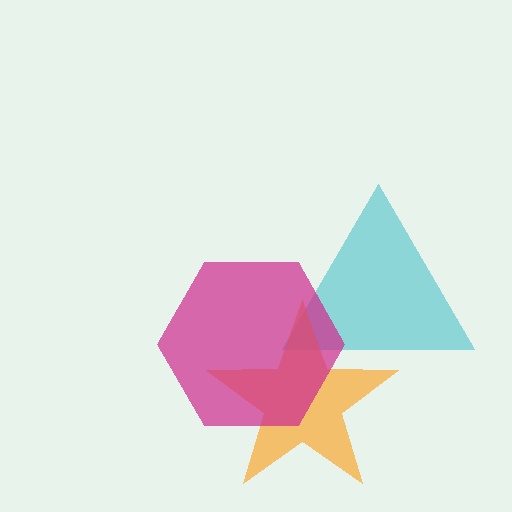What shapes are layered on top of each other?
The layered shapes are: a cyan triangle, an orange star, a magenta hexagon.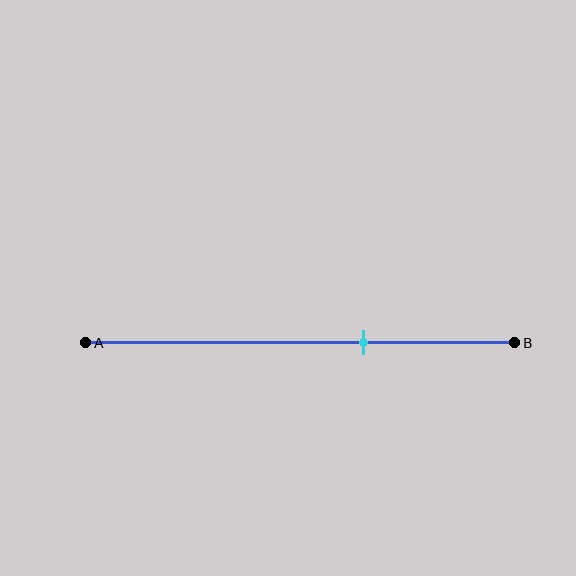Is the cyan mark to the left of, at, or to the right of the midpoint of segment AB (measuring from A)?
The cyan mark is to the right of the midpoint of segment AB.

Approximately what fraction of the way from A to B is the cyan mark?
The cyan mark is approximately 65% of the way from A to B.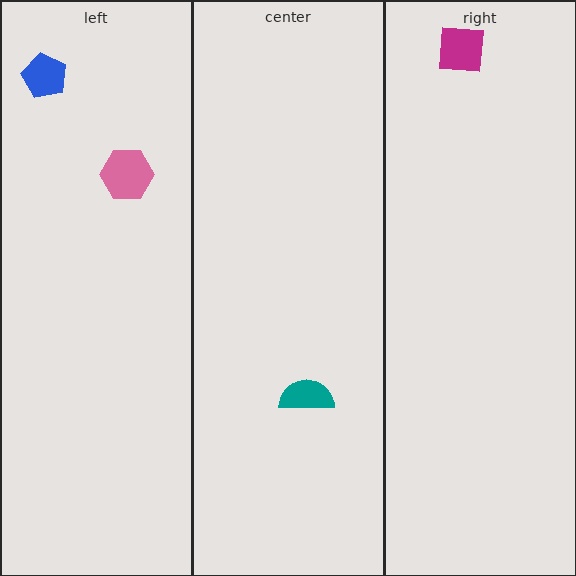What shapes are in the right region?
The magenta square.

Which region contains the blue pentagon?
The left region.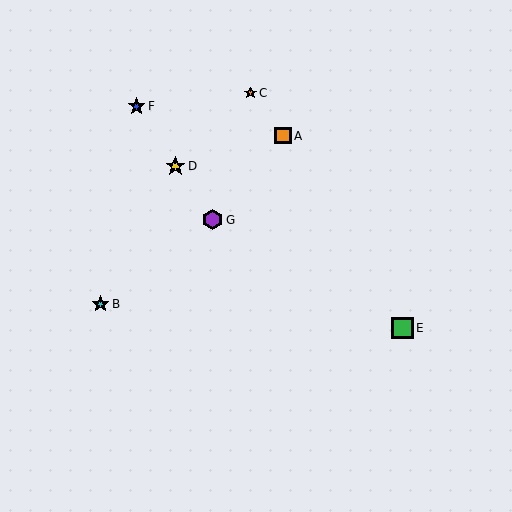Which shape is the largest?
The green square (labeled E) is the largest.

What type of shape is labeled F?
Shape F is a blue star.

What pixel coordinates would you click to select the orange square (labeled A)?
Click at (283, 136) to select the orange square A.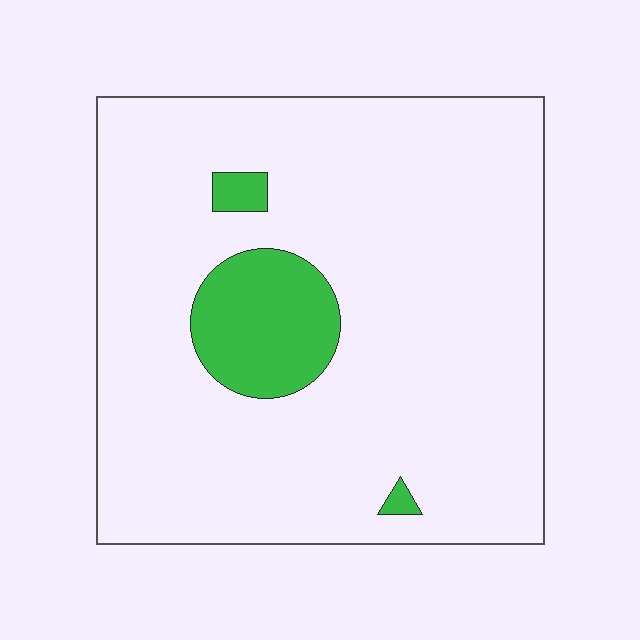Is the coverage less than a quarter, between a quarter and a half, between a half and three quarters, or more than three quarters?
Less than a quarter.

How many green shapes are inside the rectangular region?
3.